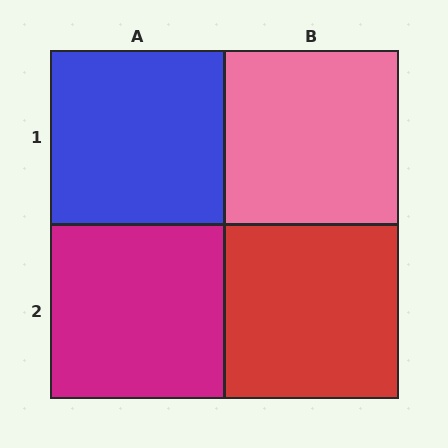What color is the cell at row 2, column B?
Red.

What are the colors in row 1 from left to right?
Blue, pink.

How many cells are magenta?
1 cell is magenta.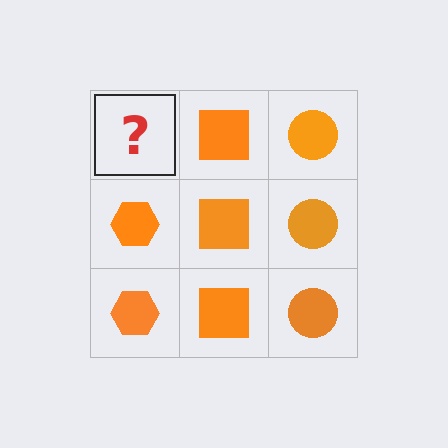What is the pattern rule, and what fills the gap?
The rule is that each column has a consistent shape. The gap should be filled with an orange hexagon.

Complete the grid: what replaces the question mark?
The question mark should be replaced with an orange hexagon.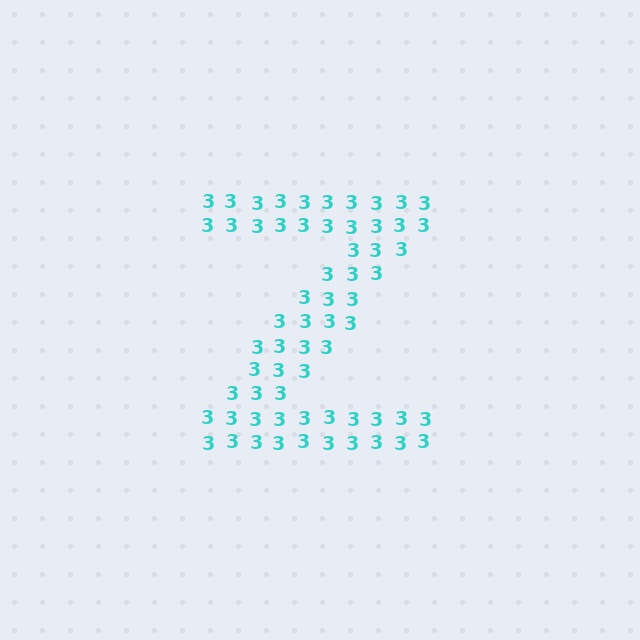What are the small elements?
The small elements are digit 3's.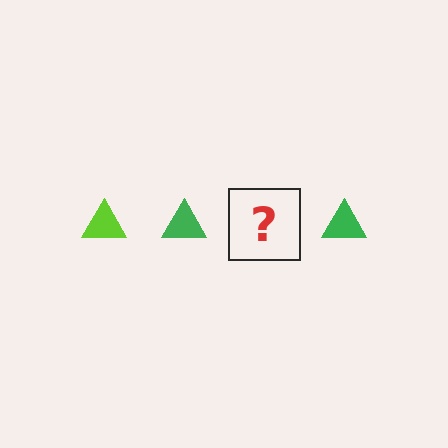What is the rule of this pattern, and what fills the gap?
The rule is that the pattern cycles through lime, green triangles. The gap should be filled with a lime triangle.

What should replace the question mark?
The question mark should be replaced with a lime triangle.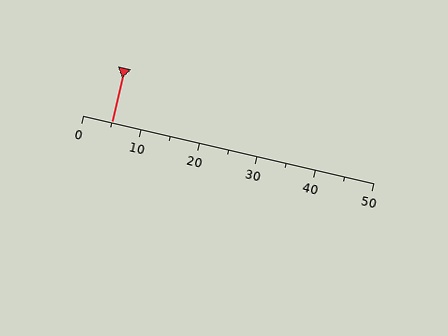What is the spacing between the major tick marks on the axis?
The major ticks are spaced 10 apart.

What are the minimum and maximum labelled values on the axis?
The axis runs from 0 to 50.